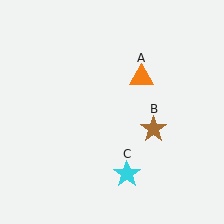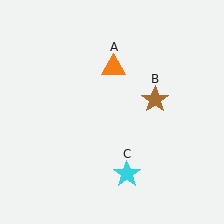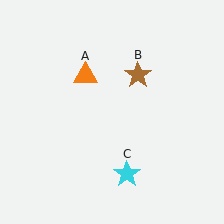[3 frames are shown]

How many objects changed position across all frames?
2 objects changed position: orange triangle (object A), brown star (object B).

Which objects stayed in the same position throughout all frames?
Cyan star (object C) remained stationary.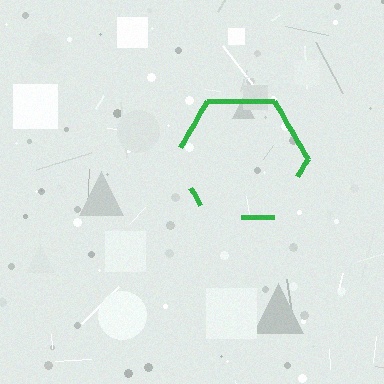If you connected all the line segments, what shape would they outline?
They would outline a hexagon.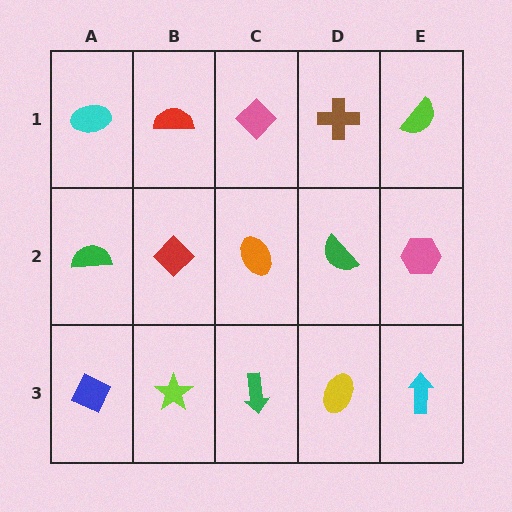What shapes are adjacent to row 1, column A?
A green semicircle (row 2, column A), a red semicircle (row 1, column B).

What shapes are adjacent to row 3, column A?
A green semicircle (row 2, column A), a lime star (row 3, column B).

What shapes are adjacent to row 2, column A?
A cyan ellipse (row 1, column A), a blue diamond (row 3, column A), a red diamond (row 2, column B).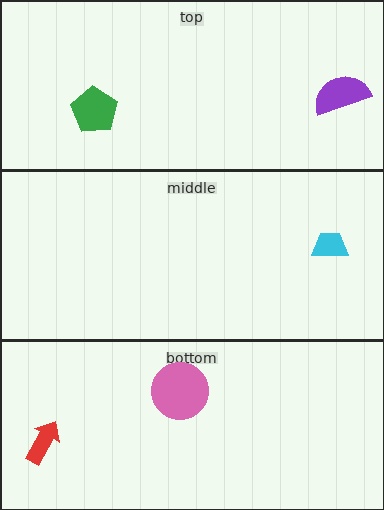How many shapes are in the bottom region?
2.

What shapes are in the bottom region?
The pink circle, the red arrow.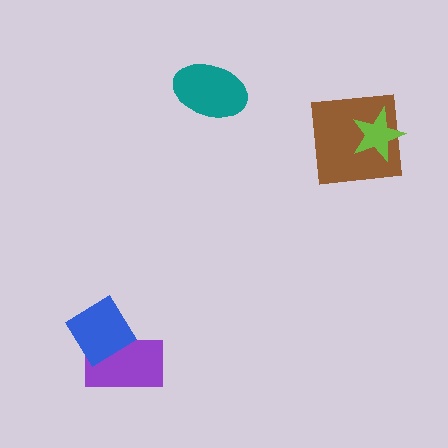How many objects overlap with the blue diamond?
1 object overlaps with the blue diamond.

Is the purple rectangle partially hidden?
Yes, it is partially covered by another shape.